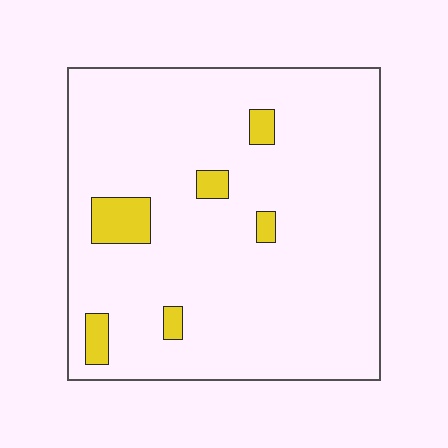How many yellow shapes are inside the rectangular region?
6.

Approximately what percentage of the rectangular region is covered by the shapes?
Approximately 5%.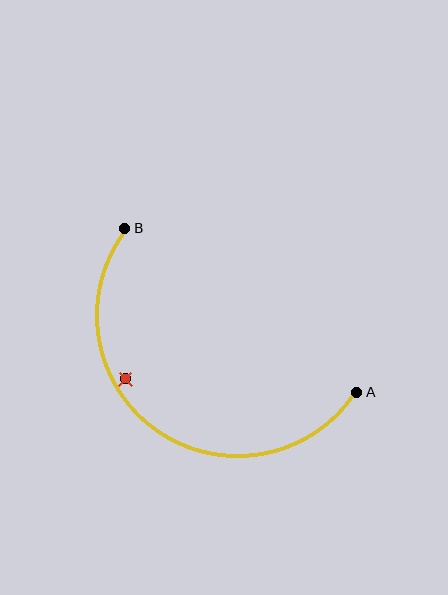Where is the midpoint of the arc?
The arc midpoint is the point on the curve farthest from the straight line joining A and B. It sits below and to the left of that line.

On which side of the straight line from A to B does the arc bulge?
The arc bulges below and to the left of the straight line connecting A and B.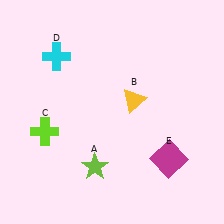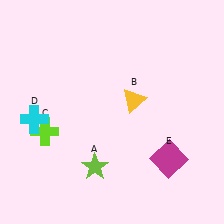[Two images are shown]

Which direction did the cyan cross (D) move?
The cyan cross (D) moved down.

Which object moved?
The cyan cross (D) moved down.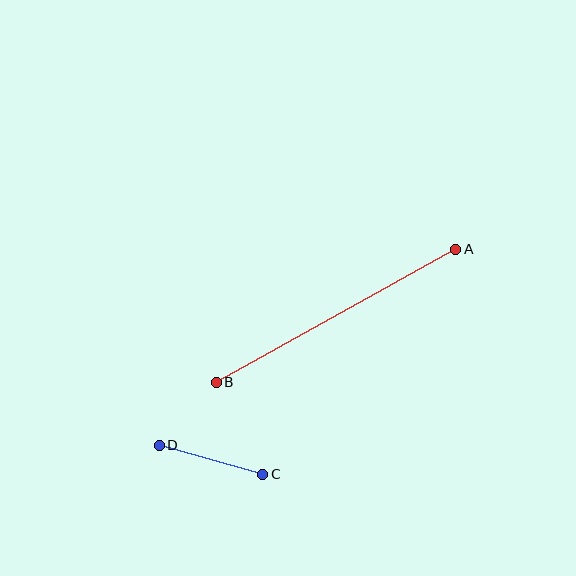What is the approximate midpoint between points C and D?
The midpoint is at approximately (211, 460) pixels.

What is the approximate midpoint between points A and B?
The midpoint is at approximately (336, 316) pixels.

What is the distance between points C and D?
The distance is approximately 108 pixels.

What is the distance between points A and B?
The distance is approximately 274 pixels.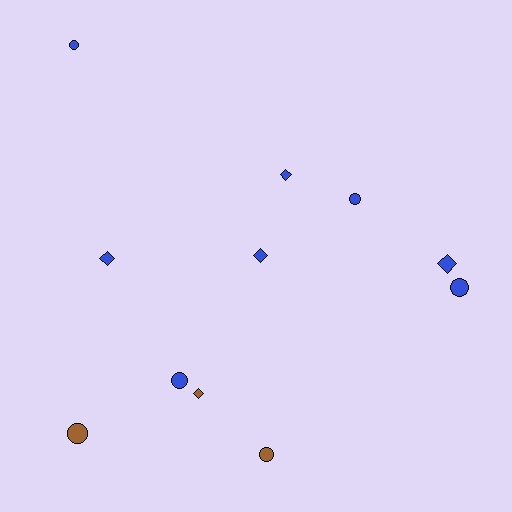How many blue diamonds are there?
There are 4 blue diamonds.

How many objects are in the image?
There are 11 objects.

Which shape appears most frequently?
Circle, with 6 objects.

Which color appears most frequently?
Blue, with 8 objects.